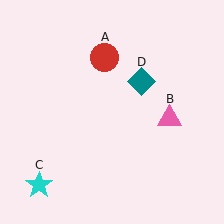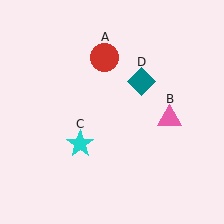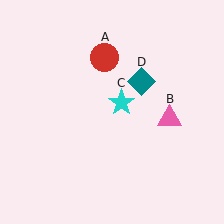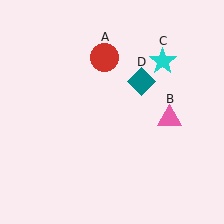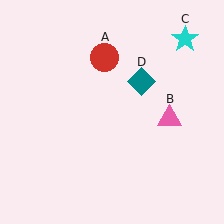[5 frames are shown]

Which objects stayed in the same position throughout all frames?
Red circle (object A) and pink triangle (object B) and teal diamond (object D) remained stationary.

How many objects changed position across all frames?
1 object changed position: cyan star (object C).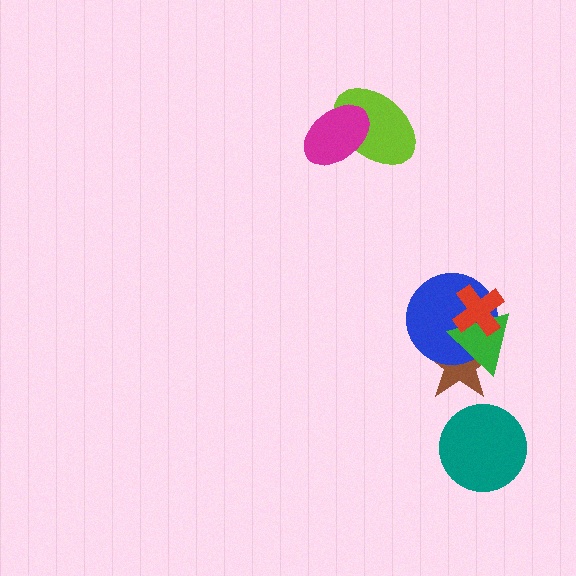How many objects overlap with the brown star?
3 objects overlap with the brown star.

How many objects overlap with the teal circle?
0 objects overlap with the teal circle.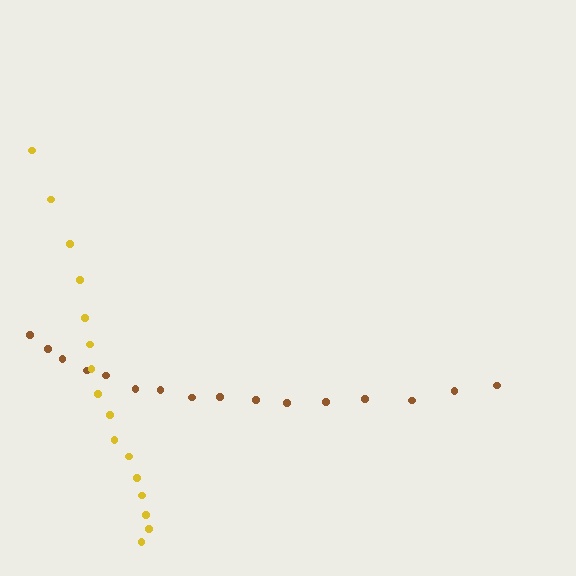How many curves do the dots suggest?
There are 2 distinct paths.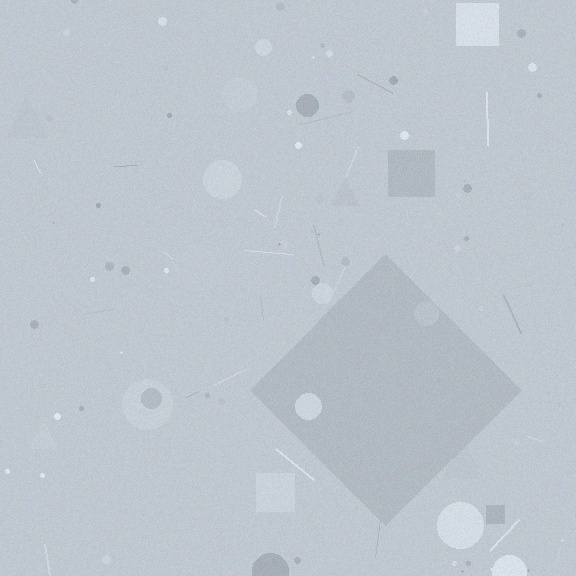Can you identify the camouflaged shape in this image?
The camouflaged shape is a diamond.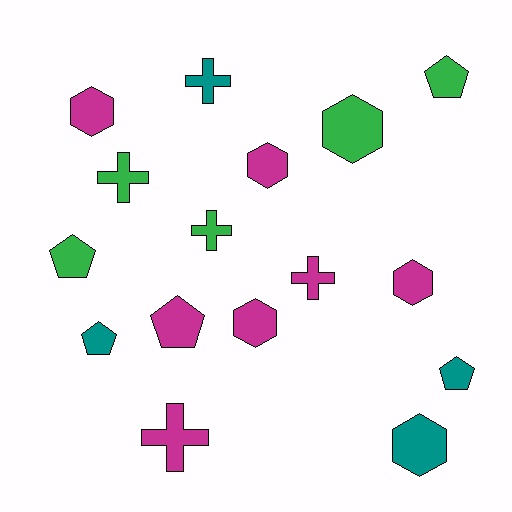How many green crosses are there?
There are 2 green crosses.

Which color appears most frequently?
Magenta, with 7 objects.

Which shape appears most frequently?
Hexagon, with 6 objects.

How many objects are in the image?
There are 16 objects.